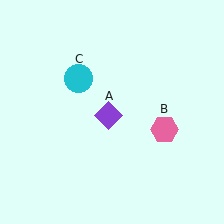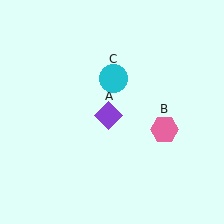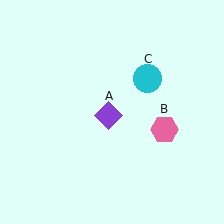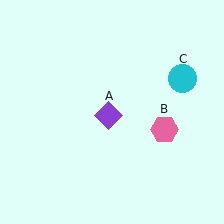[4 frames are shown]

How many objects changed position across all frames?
1 object changed position: cyan circle (object C).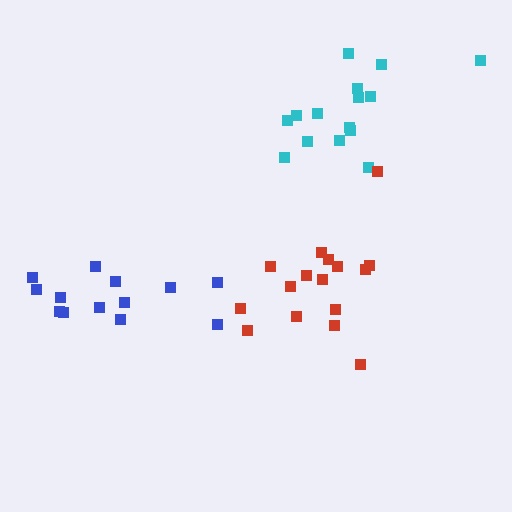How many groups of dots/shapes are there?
There are 3 groups.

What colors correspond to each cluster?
The clusters are colored: cyan, red, blue.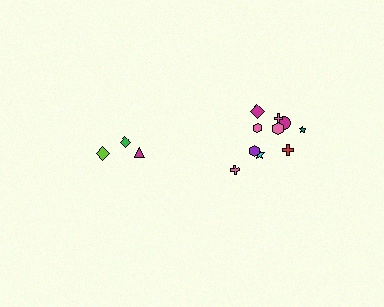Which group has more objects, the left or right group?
The right group.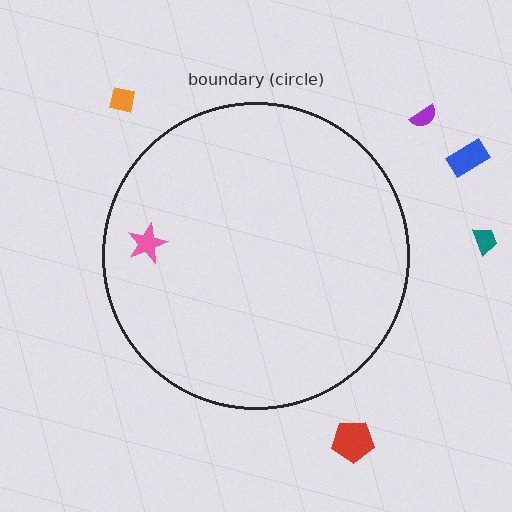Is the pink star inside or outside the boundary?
Inside.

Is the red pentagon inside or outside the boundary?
Outside.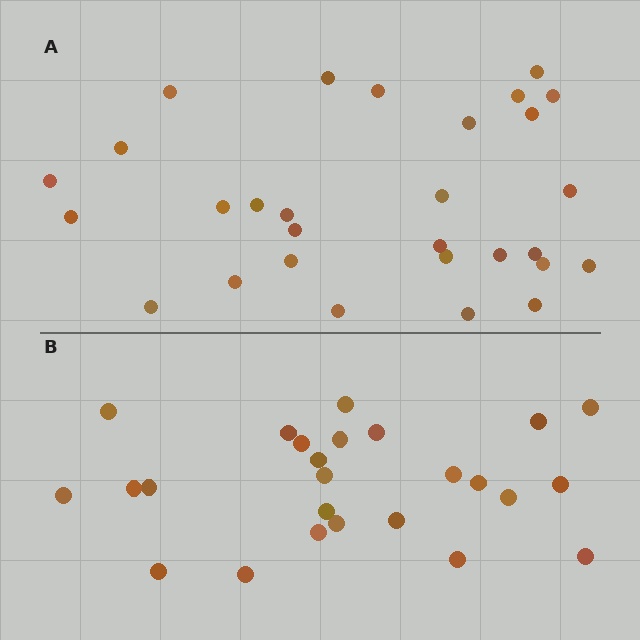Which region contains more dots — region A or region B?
Region A (the top region) has more dots.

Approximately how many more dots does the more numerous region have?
Region A has about 4 more dots than region B.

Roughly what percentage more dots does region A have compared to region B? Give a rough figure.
About 15% more.